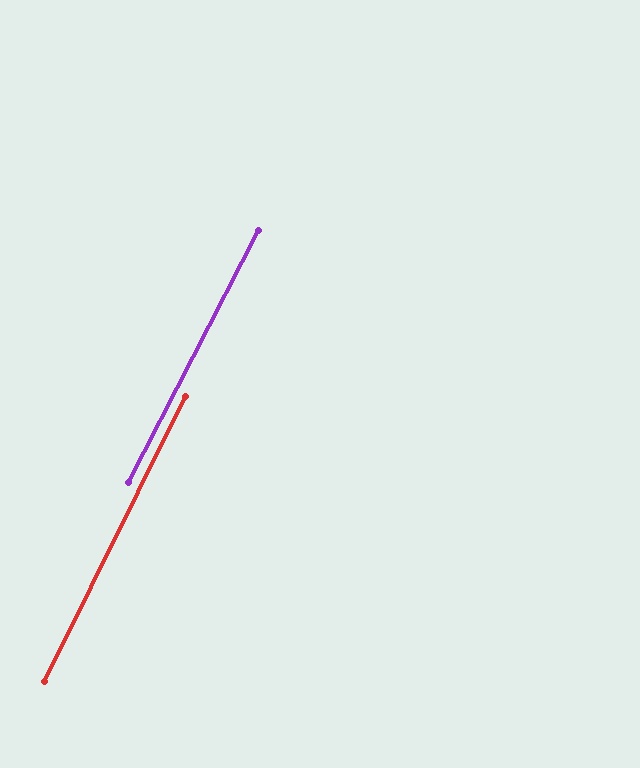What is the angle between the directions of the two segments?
Approximately 1 degree.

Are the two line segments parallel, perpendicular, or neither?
Parallel — their directions differ by only 0.9°.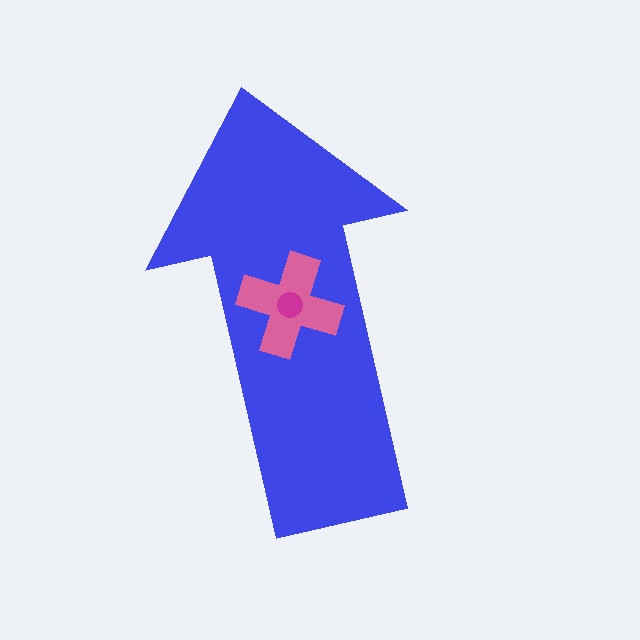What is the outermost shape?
The blue arrow.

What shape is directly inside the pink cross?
The magenta circle.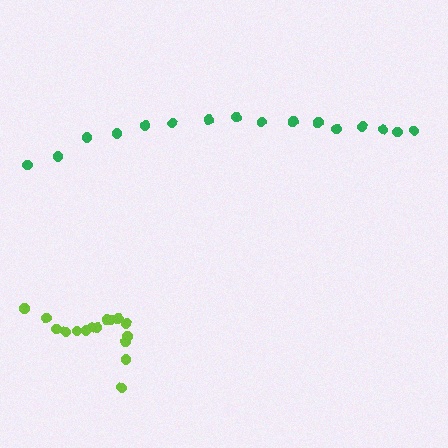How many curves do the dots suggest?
There are 2 distinct paths.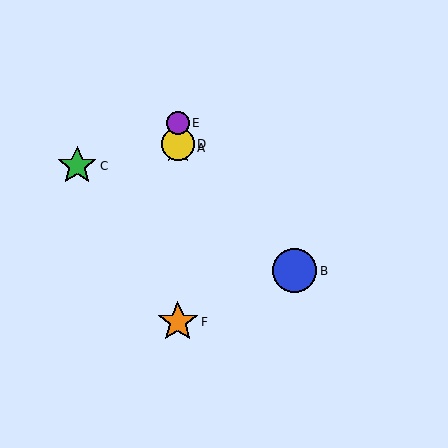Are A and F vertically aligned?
Yes, both are at x≈178.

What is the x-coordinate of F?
Object F is at x≈178.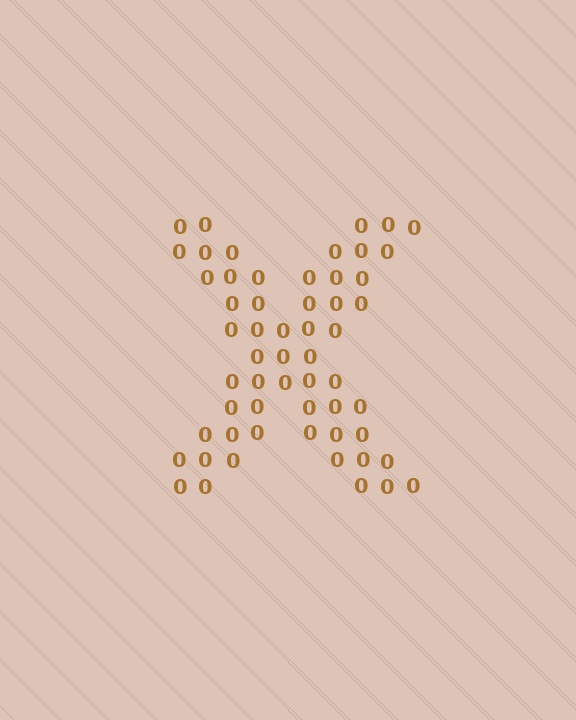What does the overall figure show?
The overall figure shows the letter X.